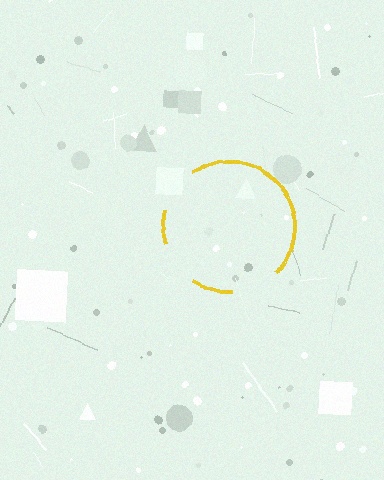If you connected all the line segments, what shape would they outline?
They would outline a circle.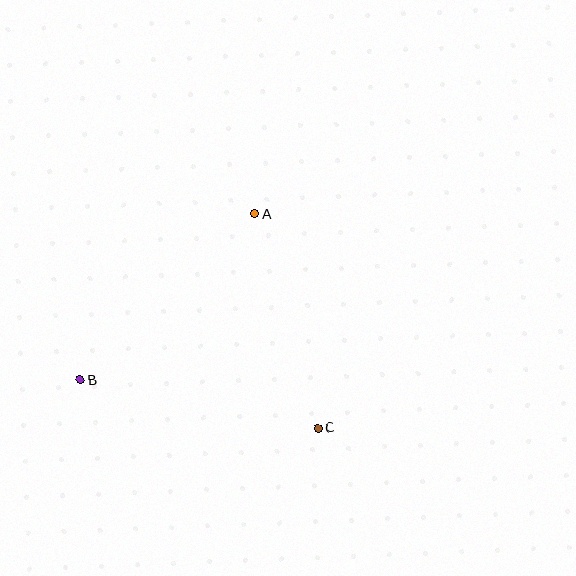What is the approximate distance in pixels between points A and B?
The distance between A and B is approximately 241 pixels.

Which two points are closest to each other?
Points A and C are closest to each other.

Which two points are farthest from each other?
Points B and C are farthest from each other.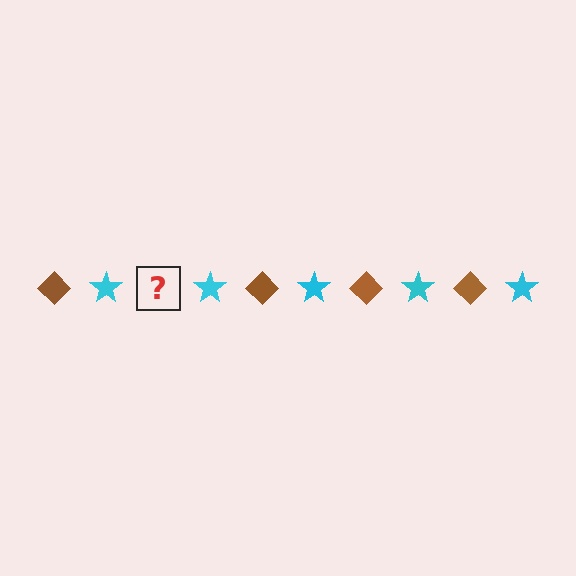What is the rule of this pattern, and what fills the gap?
The rule is that the pattern alternates between brown diamond and cyan star. The gap should be filled with a brown diamond.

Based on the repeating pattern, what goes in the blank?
The blank should be a brown diamond.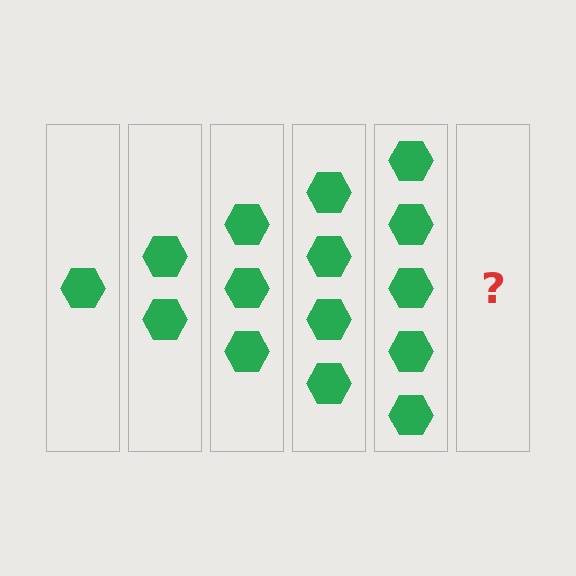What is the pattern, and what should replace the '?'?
The pattern is that each step adds one more hexagon. The '?' should be 6 hexagons.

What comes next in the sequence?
The next element should be 6 hexagons.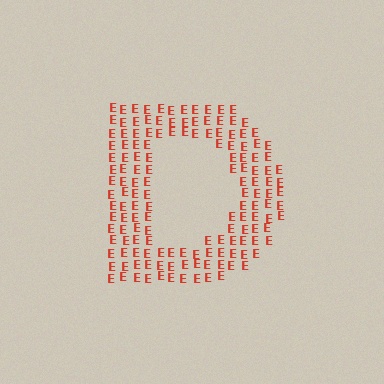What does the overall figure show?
The overall figure shows the letter D.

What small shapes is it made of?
It is made of small letter E's.